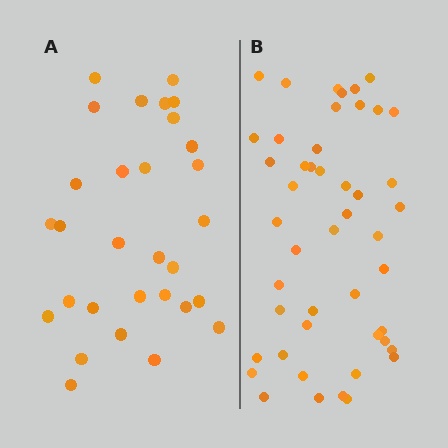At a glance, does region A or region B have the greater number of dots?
Region B (the right region) has more dots.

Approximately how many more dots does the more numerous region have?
Region B has approximately 15 more dots than region A.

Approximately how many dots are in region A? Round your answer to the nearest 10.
About 30 dots.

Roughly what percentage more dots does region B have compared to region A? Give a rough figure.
About 55% more.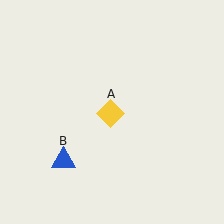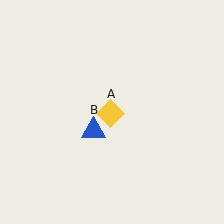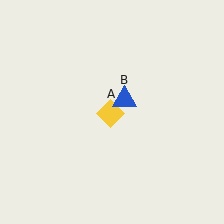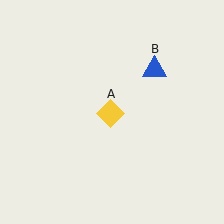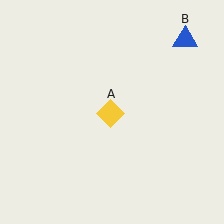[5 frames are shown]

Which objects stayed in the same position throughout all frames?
Yellow diamond (object A) remained stationary.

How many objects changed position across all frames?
1 object changed position: blue triangle (object B).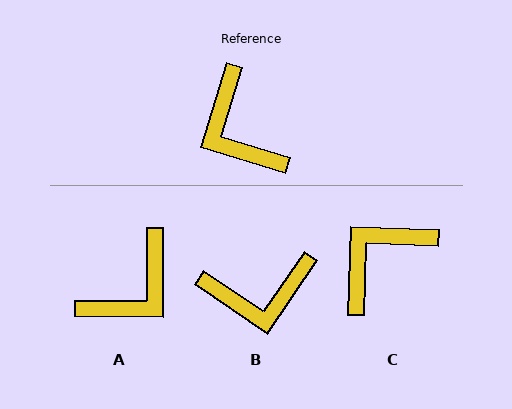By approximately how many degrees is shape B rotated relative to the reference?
Approximately 73 degrees counter-clockwise.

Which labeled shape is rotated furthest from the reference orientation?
A, about 107 degrees away.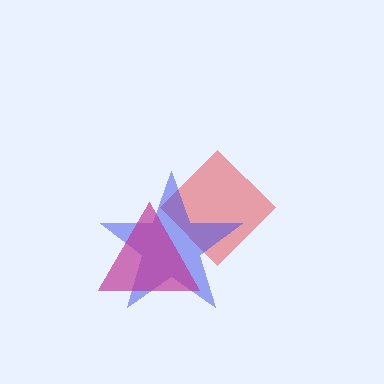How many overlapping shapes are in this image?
There are 3 overlapping shapes in the image.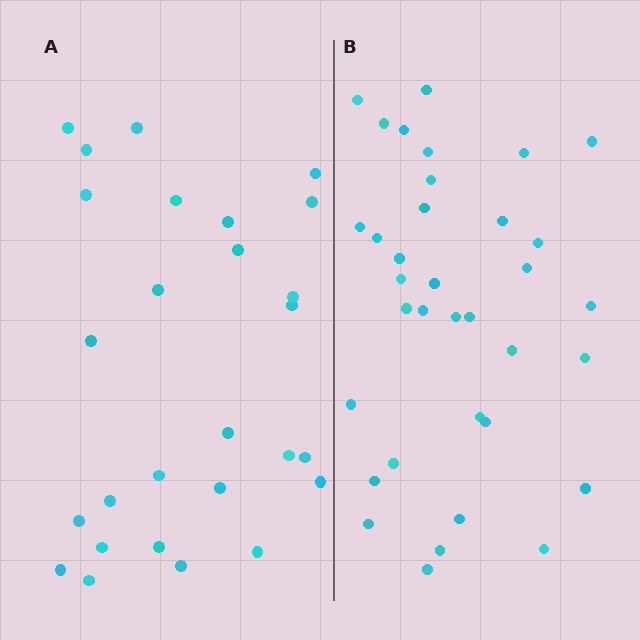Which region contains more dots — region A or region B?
Region B (the right region) has more dots.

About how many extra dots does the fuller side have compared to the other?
Region B has roughly 8 or so more dots than region A.